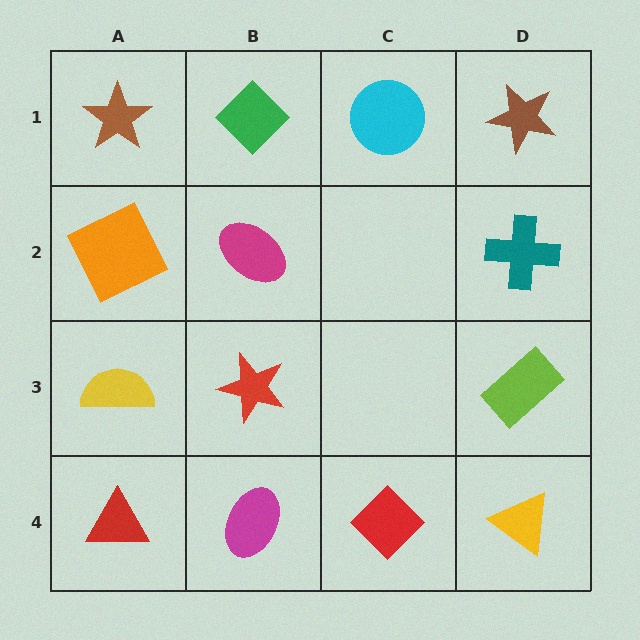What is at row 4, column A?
A red triangle.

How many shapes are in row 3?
3 shapes.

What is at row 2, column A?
An orange square.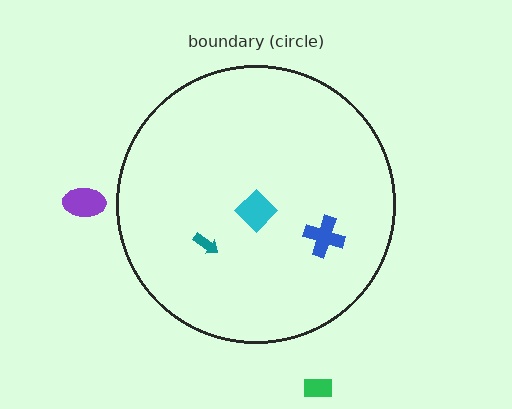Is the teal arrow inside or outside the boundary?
Inside.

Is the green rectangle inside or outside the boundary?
Outside.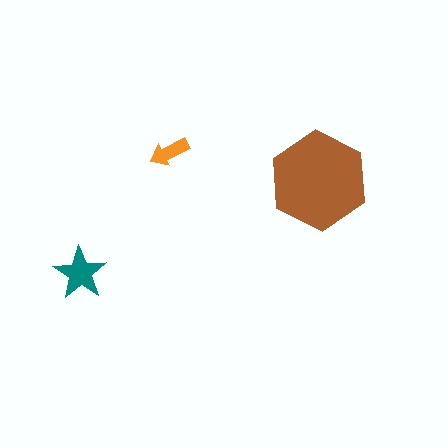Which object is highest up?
The orange arrow is topmost.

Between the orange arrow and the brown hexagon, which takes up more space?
The brown hexagon.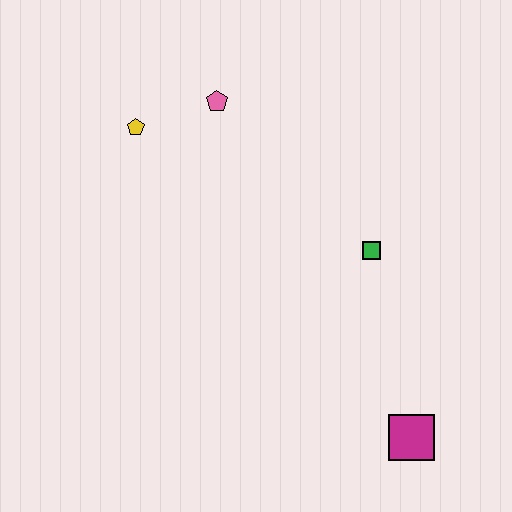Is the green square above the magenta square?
Yes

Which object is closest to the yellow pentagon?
The pink pentagon is closest to the yellow pentagon.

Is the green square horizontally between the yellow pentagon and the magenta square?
Yes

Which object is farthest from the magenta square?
The yellow pentagon is farthest from the magenta square.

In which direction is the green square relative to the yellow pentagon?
The green square is to the right of the yellow pentagon.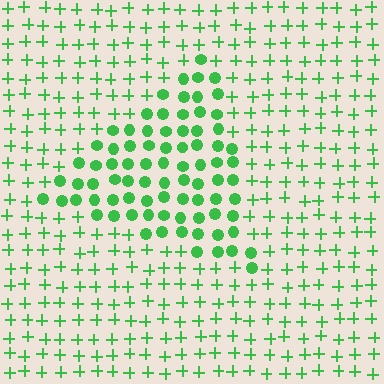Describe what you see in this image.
The image is filled with small green elements arranged in a uniform grid. A triangle-shaped region contains circles, while the surrounding area contains plus signs. The boundary is defined purely by the change in element shape.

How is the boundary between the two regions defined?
The boundary is defined by a change in element shape: circles inside vs. plus signs outside. All elements share the same color and spacing.